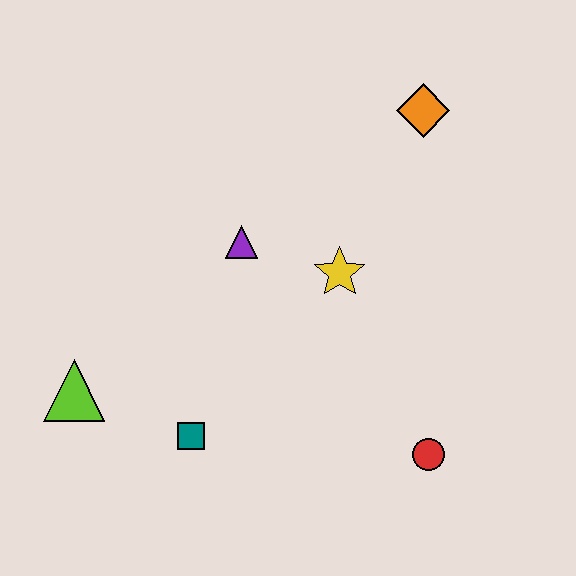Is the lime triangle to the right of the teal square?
No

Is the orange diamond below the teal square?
No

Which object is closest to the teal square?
The lime triangle is closest to the teal square.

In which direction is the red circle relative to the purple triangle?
The red circle is below the purple triangle.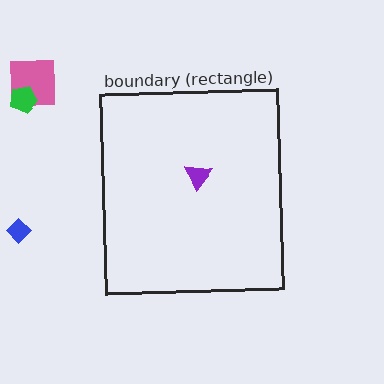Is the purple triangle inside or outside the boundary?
Inside.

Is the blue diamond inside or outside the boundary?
Outside.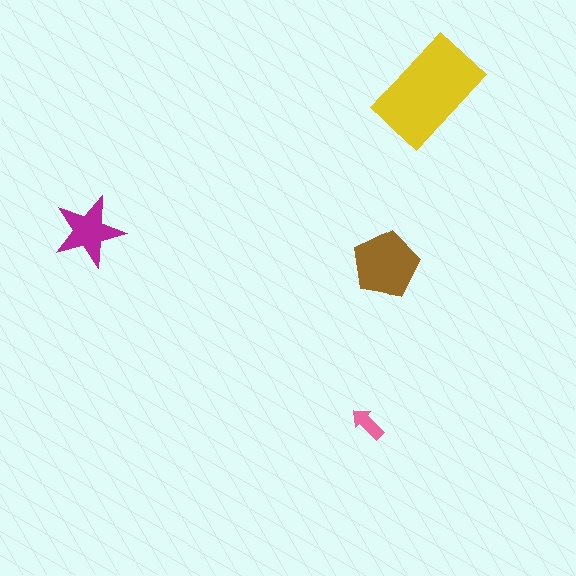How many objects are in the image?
There are 4 objects in the image.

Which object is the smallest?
The pink arrow.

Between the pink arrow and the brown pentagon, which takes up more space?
The brown pentagon.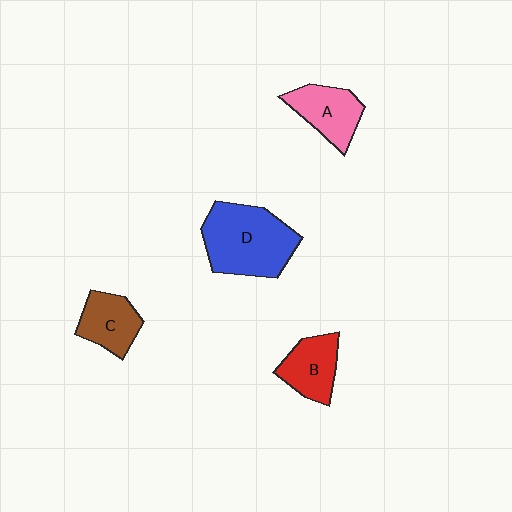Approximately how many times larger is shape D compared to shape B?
Approximately 1.9 times.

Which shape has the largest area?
Shape D (blue).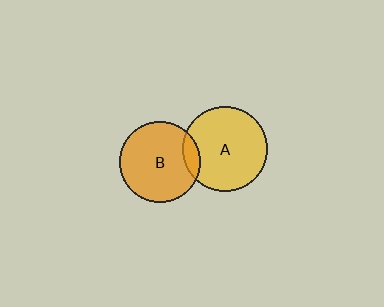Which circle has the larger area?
Circle A (yellow).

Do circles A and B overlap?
Yes.